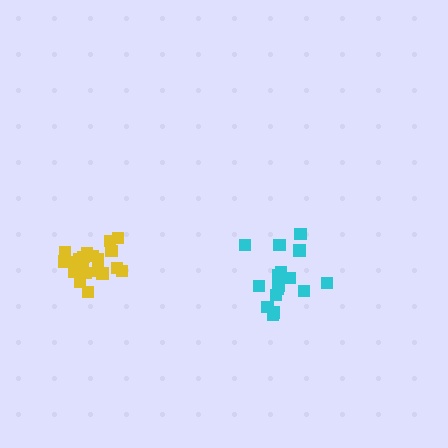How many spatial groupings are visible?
There are 2 spatial groupings.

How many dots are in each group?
Group 1: 16 dots, Group 2: 21 dots (37 total).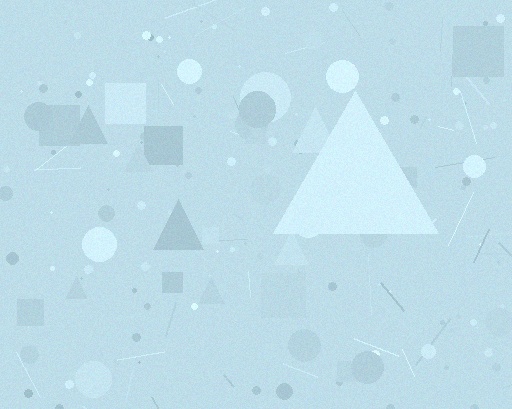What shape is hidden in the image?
A triangle is hidden in the image.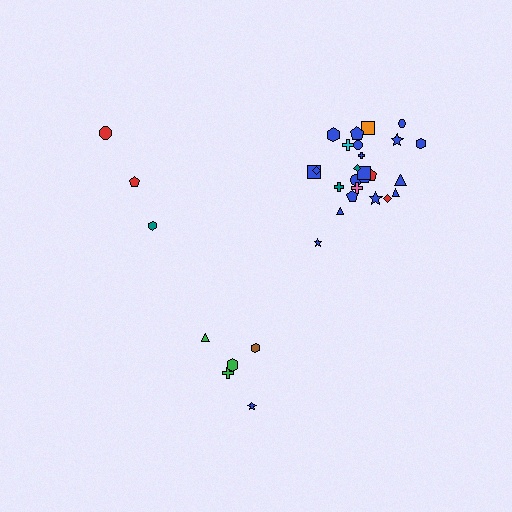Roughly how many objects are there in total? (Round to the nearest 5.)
Roughly 35 objects in total.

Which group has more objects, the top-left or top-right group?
The top-right group.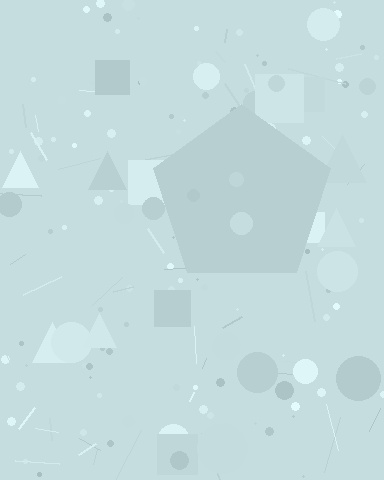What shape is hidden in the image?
A pentagon is hidden in the image.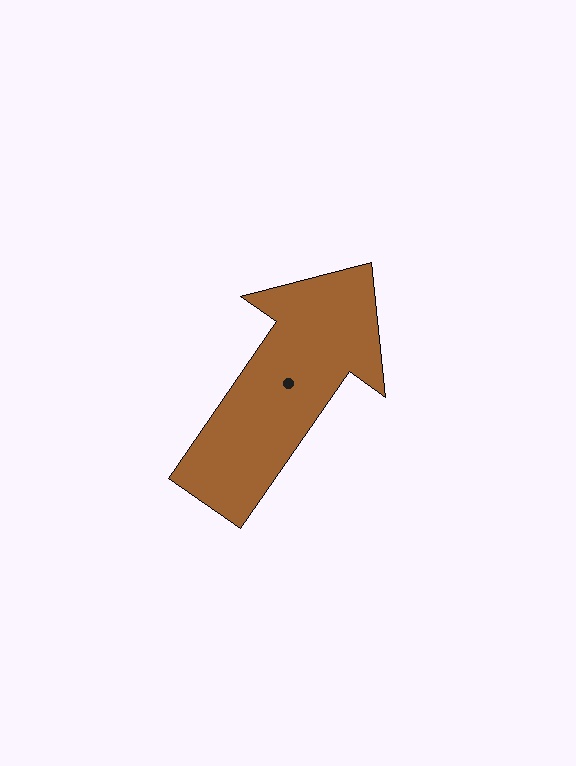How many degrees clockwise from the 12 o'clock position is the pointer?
Approximately 35 degrees.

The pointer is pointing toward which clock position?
Roughly 1 o'clock.